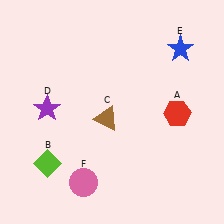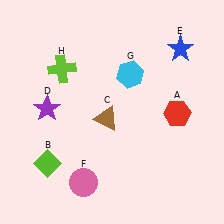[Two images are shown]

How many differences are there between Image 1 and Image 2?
There are 2 differences between the two images.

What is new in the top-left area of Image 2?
A lime cross (H) was added in the top-left area of Image 2.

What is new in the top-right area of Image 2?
A cyan hexagon (G) was added in the top-right area of Image 2.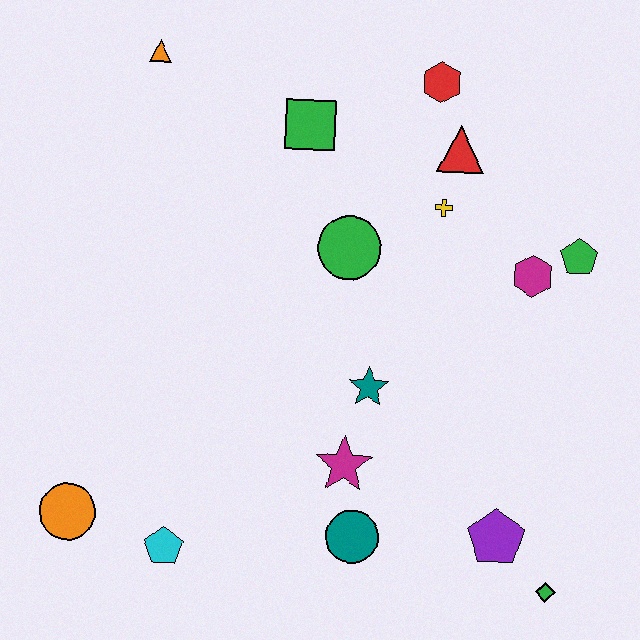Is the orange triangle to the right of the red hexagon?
No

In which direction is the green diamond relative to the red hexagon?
The green diamond is below the red hexagon.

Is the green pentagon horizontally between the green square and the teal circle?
No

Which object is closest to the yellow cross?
The red triangle is closest to the yellow cross.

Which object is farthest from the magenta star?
The orange triangle is farthest from the magenta star.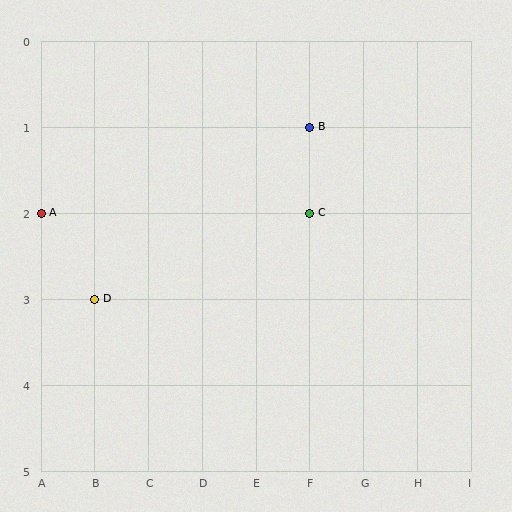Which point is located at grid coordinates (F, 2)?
Point C is at (F, 2).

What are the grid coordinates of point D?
Point D is at grid coordinates (B, 3).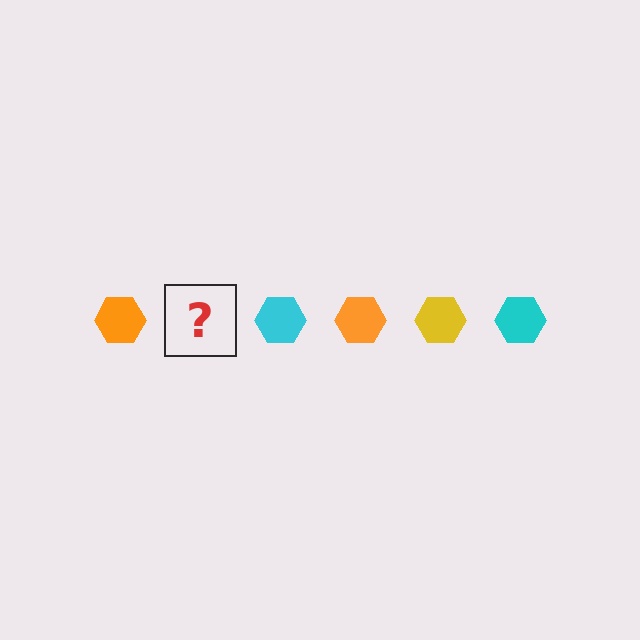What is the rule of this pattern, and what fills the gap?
The rule is that the pattern cycles through orange, yellow, cyan hexagons. The gap should be filled with a yellow hexagon.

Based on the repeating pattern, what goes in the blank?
The blank should be a yellow hexagon.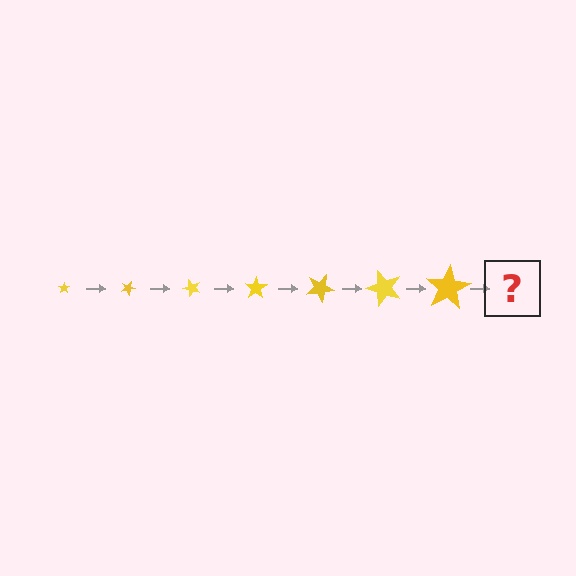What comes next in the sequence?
The next element should be a star, larger than the previous one and rotated 175 degrees from the start.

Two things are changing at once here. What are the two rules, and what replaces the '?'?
The two rules are that the star grows larger each step and it rotates 25 degrees each step. The '?' should be a star, larger than the previous one and rotated 175 degrees from the start.